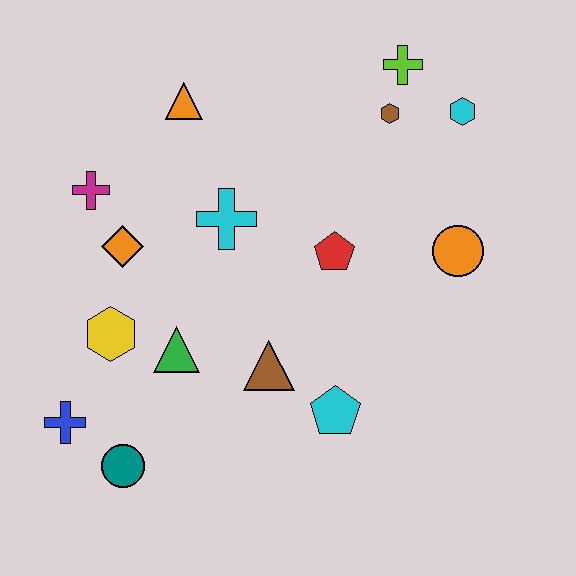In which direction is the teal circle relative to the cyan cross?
The teal circle is below the cyan cross.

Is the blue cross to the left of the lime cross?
Yes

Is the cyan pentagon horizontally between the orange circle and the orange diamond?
Yes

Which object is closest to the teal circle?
The blue cross is closest to the teal circle.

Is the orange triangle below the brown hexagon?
No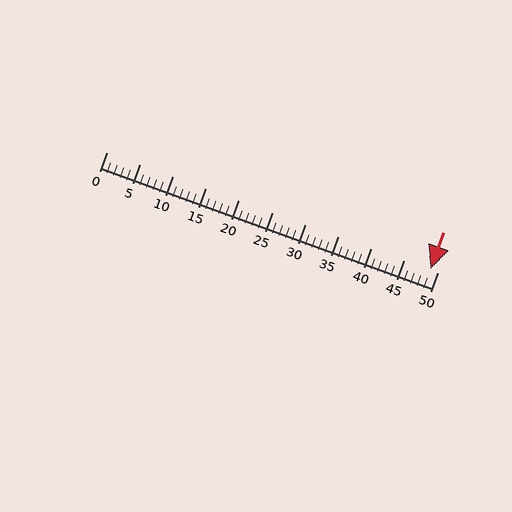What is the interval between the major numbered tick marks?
The major tick marks are spaced 5 units apart.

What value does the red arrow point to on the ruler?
The red arrow points to approximately 49.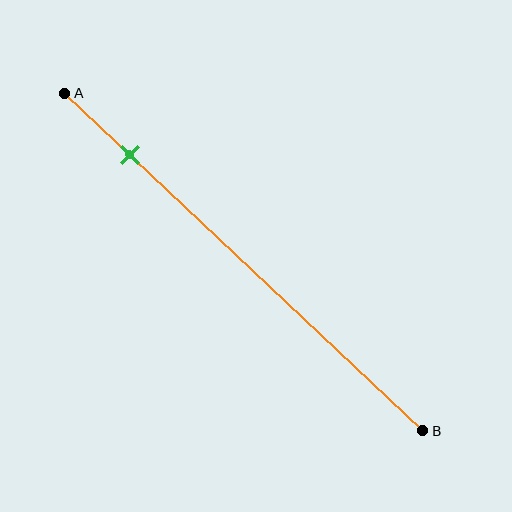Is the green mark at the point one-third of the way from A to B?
No, the mark is at about 20% from A, not at the 33% one-third point.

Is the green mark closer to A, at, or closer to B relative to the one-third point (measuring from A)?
The green mark is closer to point A than the one-third point of segment AB.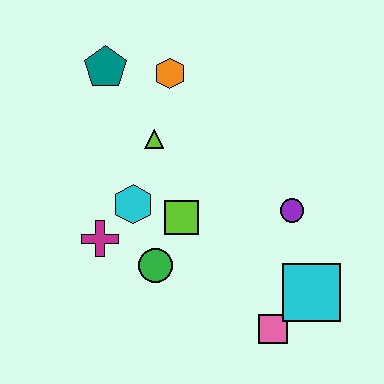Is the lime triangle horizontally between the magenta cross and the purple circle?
Yes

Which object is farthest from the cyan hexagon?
The cyan square is farthest from the cyan hexagon.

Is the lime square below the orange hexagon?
Yes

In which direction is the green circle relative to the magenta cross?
The green circle is to the right of the magenta cross.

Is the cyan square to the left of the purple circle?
No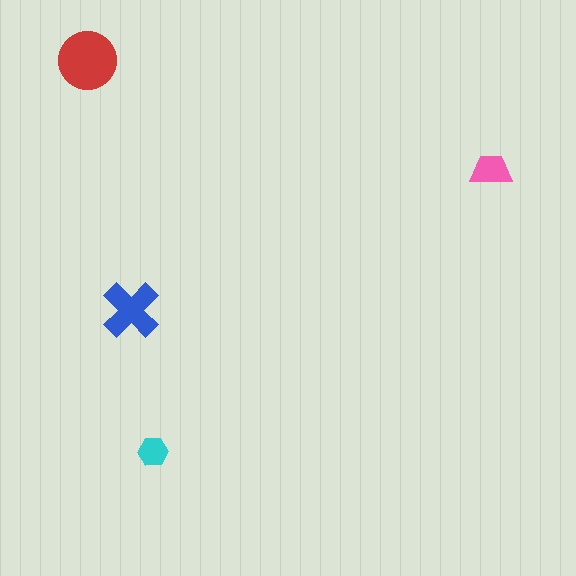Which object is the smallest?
The cyan hexagon.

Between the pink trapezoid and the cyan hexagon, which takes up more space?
The pink trapezoid.